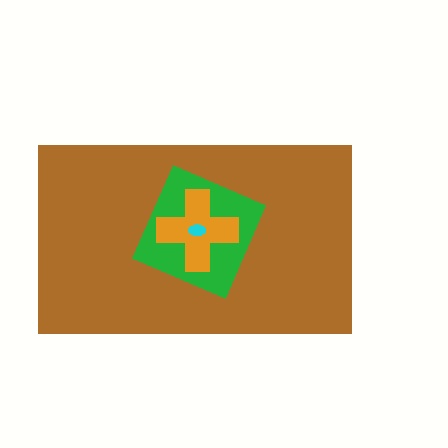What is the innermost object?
The cyan ellipse.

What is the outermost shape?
The brown rectangle.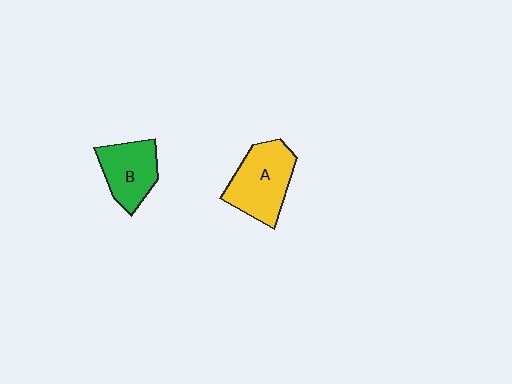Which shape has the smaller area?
Shape B (green).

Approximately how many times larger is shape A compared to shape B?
Approximately 1.3 times.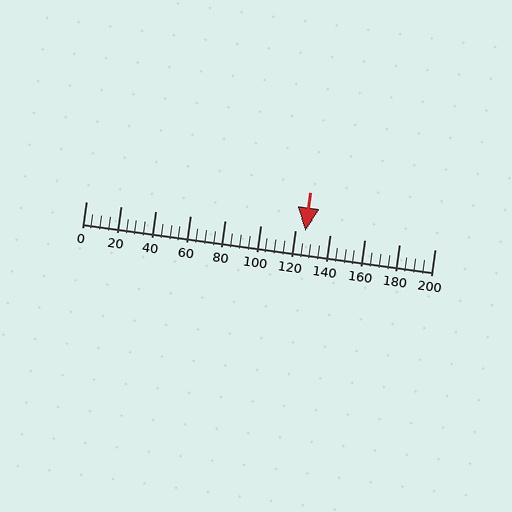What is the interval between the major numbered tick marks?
The major tick marks are spaced 20 units apart.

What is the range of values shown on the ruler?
The ruler shows values from 0 to 200.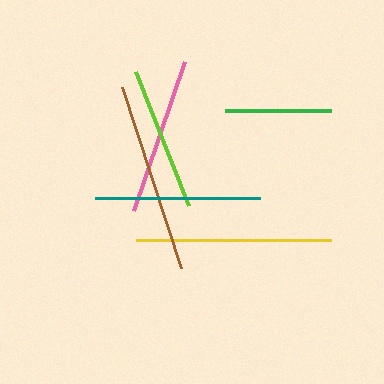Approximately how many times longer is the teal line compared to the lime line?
The teal line is approximately 1.1 times the length of the lime line.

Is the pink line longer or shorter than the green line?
The pink line is longer than the green line.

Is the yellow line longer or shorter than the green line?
The yellow line is longer than the green line.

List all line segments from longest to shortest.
From longest to shortest: yellow, brown, teal, pink, lime, green.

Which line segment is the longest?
The yellow line is the longest at approximately 196 pixels.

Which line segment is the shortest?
The green line is the shortest at approximately 107 pixels.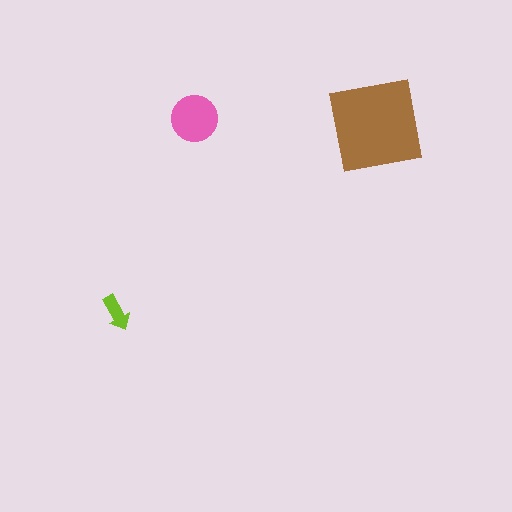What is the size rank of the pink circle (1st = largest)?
2nd.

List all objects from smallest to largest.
The lime arrow, the pink circle, the brown square.